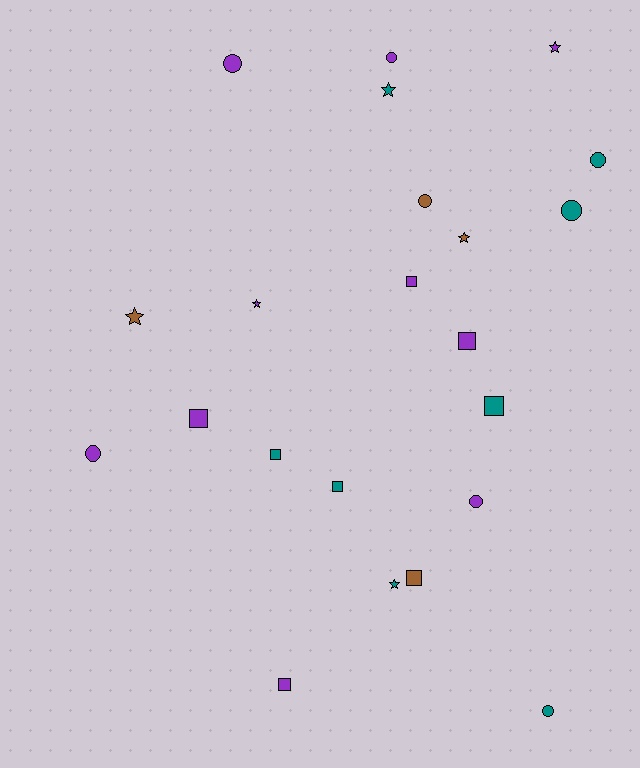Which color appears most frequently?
Purple, with 10 objects.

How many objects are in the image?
There are 22 objects.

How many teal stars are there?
There are 2 teal stars.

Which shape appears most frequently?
Circle, with 8 objects.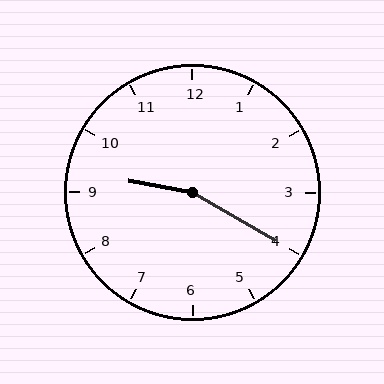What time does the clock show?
9:20.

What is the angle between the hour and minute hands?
Approximately 160 degrees.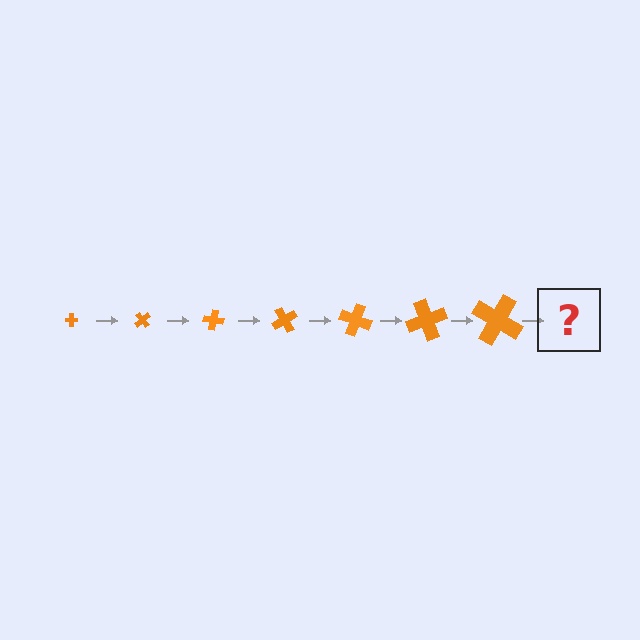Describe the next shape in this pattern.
It should be a cross, larger than the previous one and rotated 350 degrees from the start.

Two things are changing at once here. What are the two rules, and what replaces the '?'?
The two rules are that the cross grows larger each step and it rotates 50 degrees each step. The '?' should be a cross, larger than the previous one and rotated 350 degrees from the start.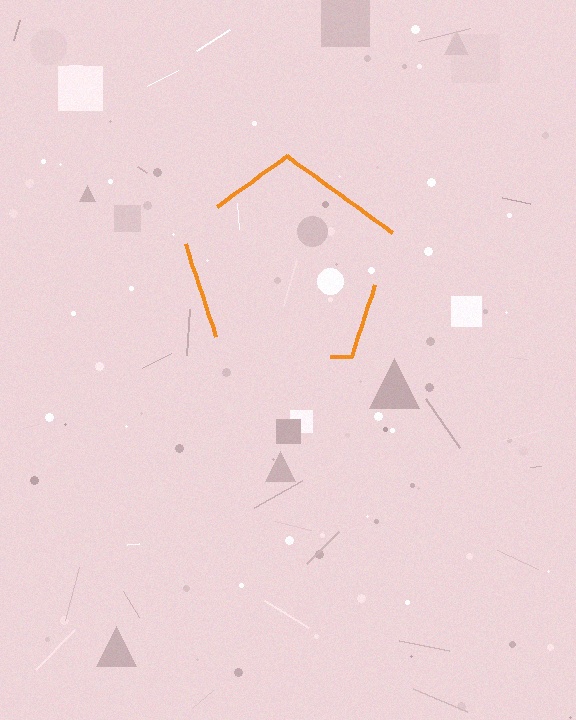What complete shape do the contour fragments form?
The contour fragments form a pentagon.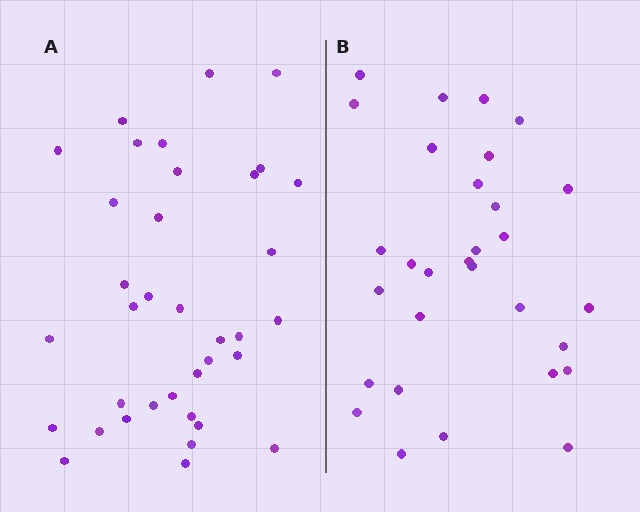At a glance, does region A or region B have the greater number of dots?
Region A (the left region) has more dots.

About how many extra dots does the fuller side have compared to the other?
Region A has about 6 more dots than region B.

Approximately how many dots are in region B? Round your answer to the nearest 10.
About 30 dots.